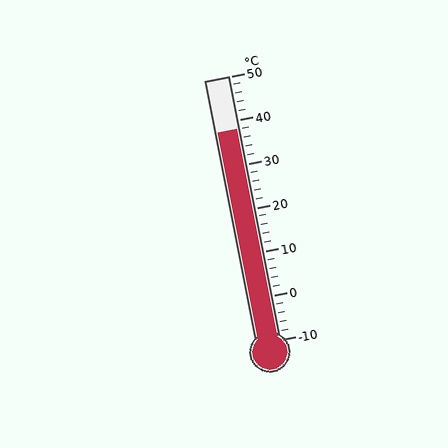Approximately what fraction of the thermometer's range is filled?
The thermometer is filled to approximately 80% of its range.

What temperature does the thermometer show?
The thermometer shows approximately 38°C.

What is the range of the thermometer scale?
The thermometer scale ranges from -10°C to 50°C.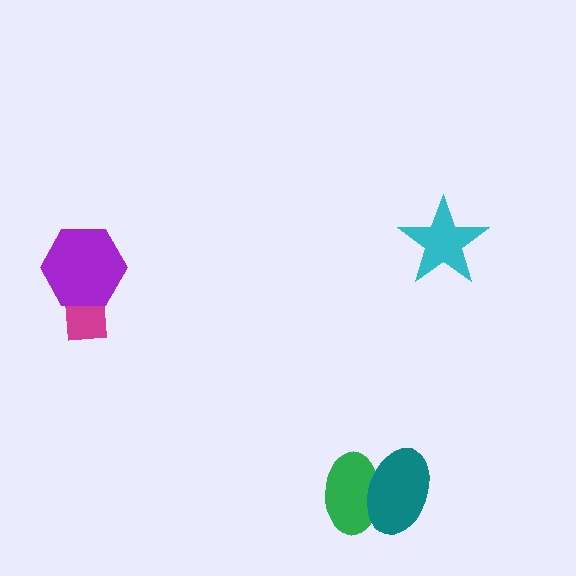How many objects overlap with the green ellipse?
1 object overlaps with the green ellipse.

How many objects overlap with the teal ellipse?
1 object overlaps with the teal ellipse.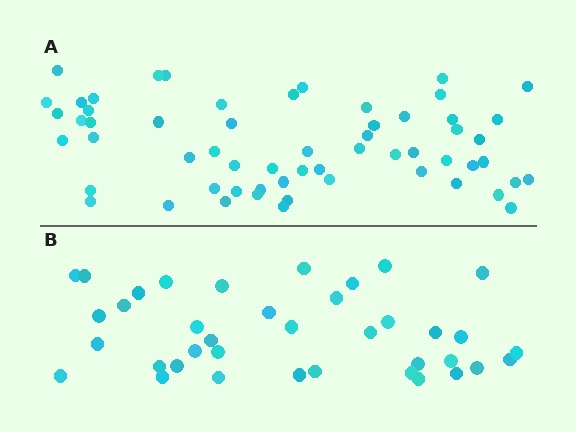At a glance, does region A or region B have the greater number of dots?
Region A (the top region) has more dots.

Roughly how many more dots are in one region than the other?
Region A has approximately 20 more dots than region B.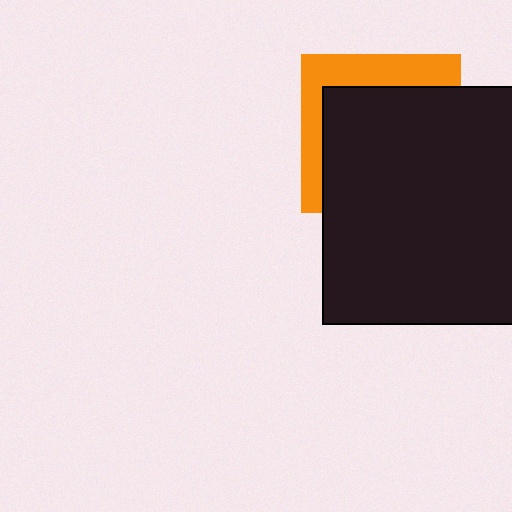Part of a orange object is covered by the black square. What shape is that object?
It is a square.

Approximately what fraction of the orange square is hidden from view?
Roughly 70% of the orange square is hidden behind the black square.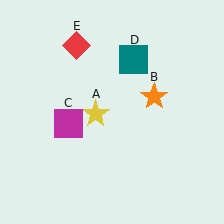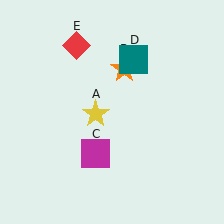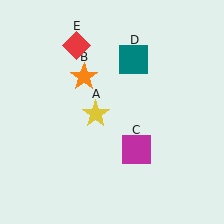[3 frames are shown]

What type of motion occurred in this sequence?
The orange star (object B), magenta square (object C) rotated counterclockwise around the center of the scene.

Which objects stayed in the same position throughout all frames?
Yellow star (object A) and teal square (object D) and red diamond (object E) remained stationary.